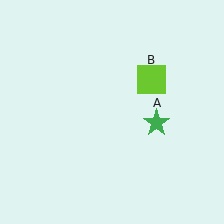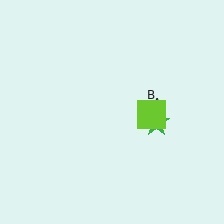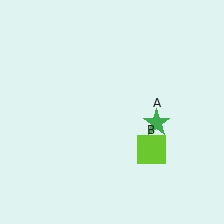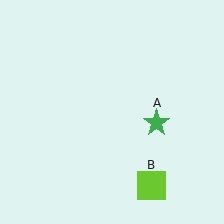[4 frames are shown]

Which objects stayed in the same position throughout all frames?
Green star (object A) remained stationary.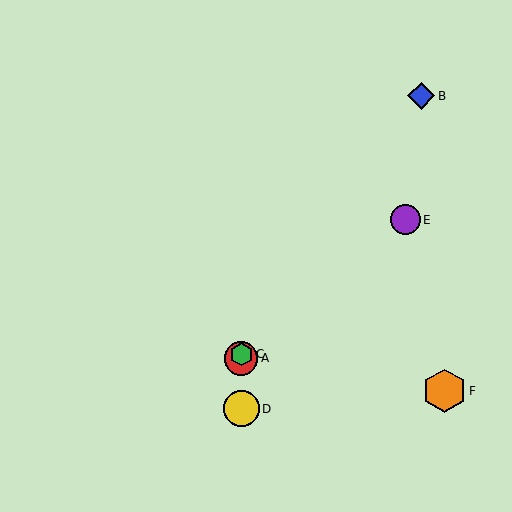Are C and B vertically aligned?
No, C is at x≈241 and B is at x≈421.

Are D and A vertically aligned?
Yes, both are at x≈241.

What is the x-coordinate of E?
Object E is at x≈405.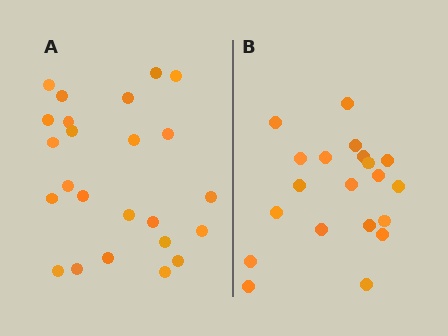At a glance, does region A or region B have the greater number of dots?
Region A (the left region) has more dots.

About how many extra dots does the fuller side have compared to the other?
Region A has about 4 more dots than region B.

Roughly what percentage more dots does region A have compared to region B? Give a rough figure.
About 20% more.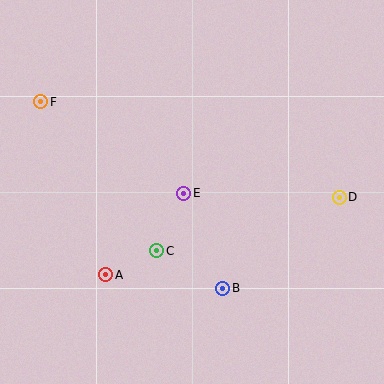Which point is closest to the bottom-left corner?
Point A is closest to the bottom-left corner.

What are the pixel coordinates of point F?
Point F is at (41, 102).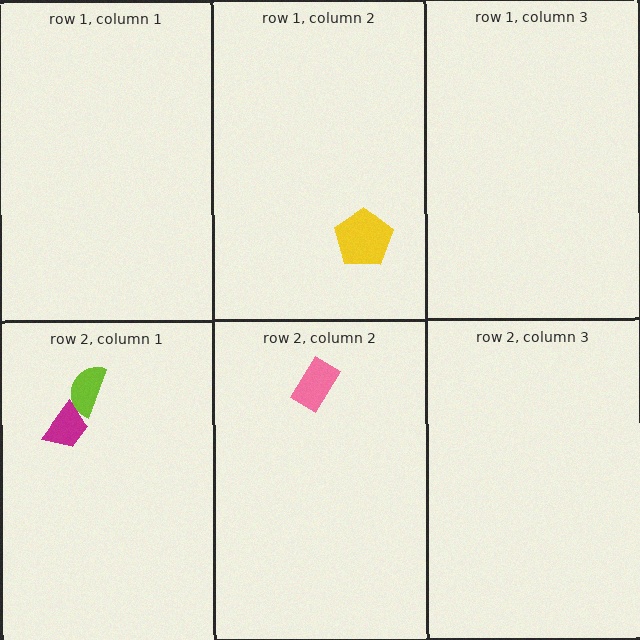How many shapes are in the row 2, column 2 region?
1.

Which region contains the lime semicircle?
The row 2, column 1 region.